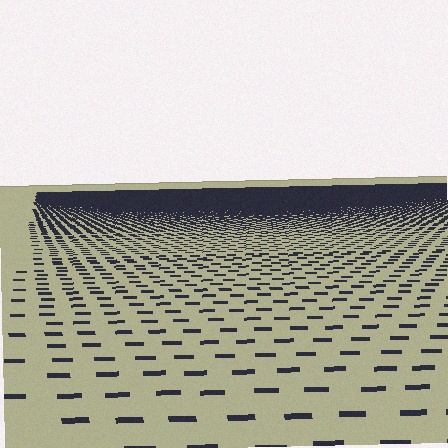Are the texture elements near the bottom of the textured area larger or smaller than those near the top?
Larger. Near the bottom, elements are closer to the viewer and appear at a bigger on-screen size.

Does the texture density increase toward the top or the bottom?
Density increases toward the top.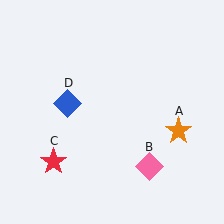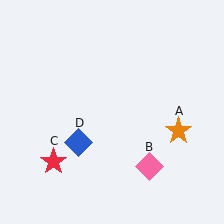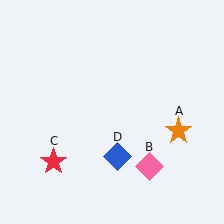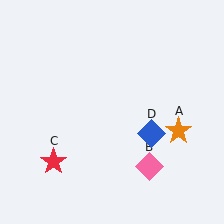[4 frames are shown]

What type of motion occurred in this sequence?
The blue diamond (object D) rotated counterclockwise around the center of the scene.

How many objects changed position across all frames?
1 object changed position: blue diamond (object D).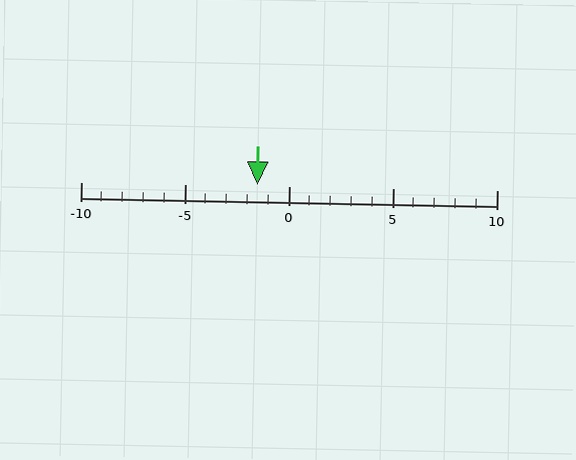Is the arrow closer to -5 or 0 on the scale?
The arrow is closer to 0.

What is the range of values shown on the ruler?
The ruler shows values from -10 to 10.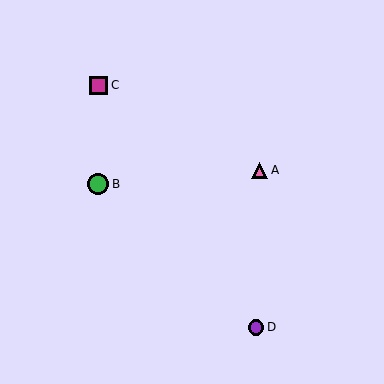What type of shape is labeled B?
Shape B is a green circle.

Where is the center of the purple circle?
The center of the purple circle is at (256, 327).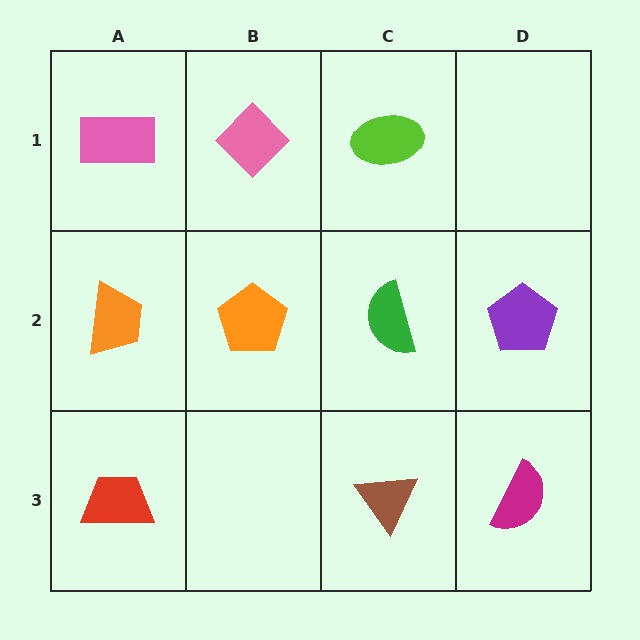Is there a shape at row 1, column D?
No, that cell is empty.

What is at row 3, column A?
A red trapezoid.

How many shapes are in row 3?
3 shapes.